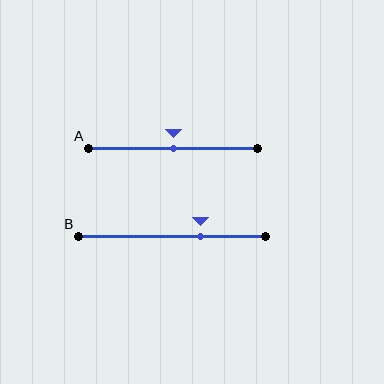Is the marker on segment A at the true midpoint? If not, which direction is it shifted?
Yes, the marker on segment A is at the true midpoint.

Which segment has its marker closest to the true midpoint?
Segment A has its marker closest to the true midpoint.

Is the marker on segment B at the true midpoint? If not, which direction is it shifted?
No, the marker on segment B is shifted to the right by about 15% of the segment length.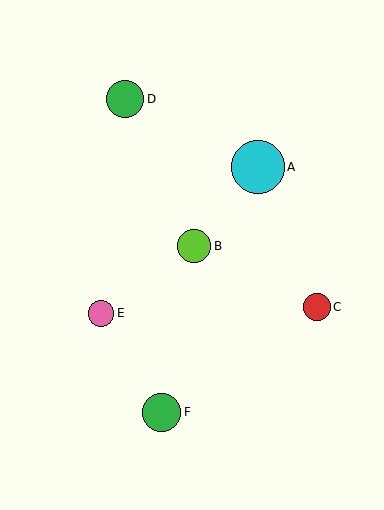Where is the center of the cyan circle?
The center of the cyan circle is at (258, 167).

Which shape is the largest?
The cyan circle (labeled A) is the largest.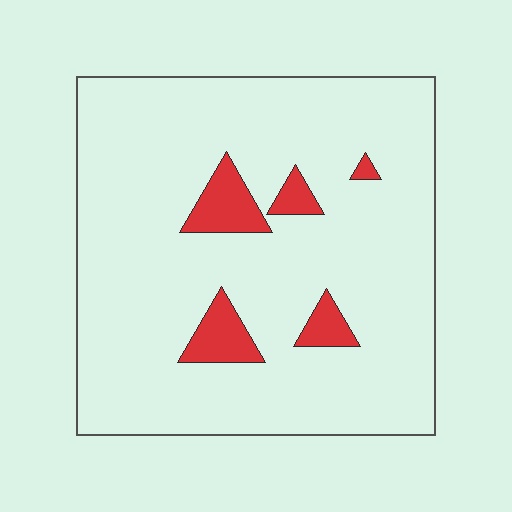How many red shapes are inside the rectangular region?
5.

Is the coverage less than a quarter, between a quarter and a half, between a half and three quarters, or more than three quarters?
Less than a quarter.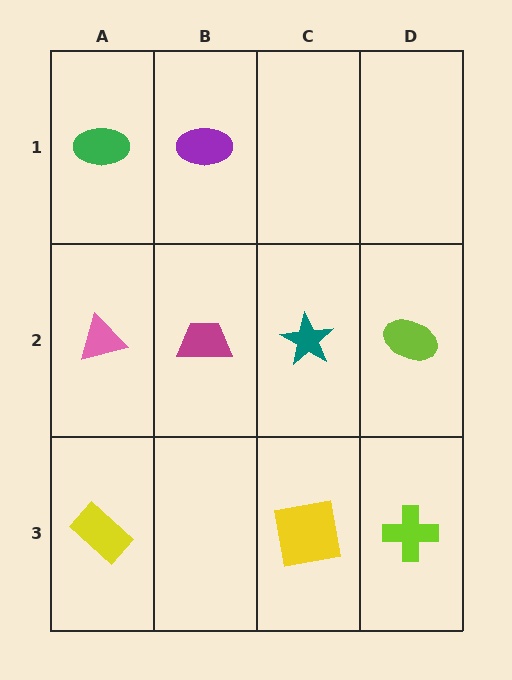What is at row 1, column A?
A green ellipse.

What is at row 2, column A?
A pink triangle.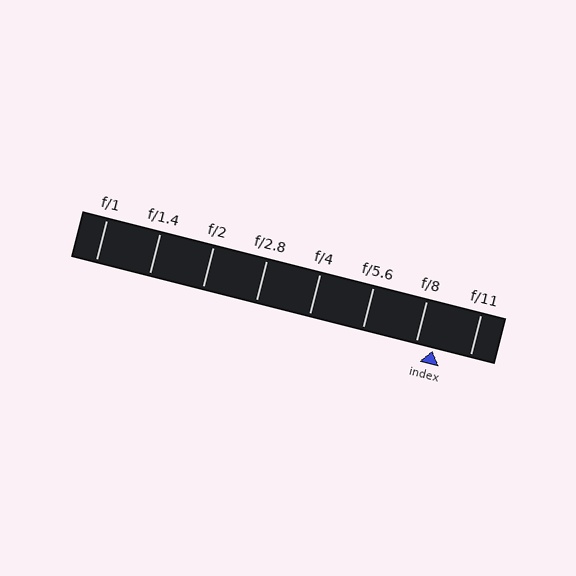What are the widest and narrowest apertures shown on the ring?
The widest aperture shown is f/1 and the narrowest is f/11.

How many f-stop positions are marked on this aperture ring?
There are 8 f-stop positions marked.